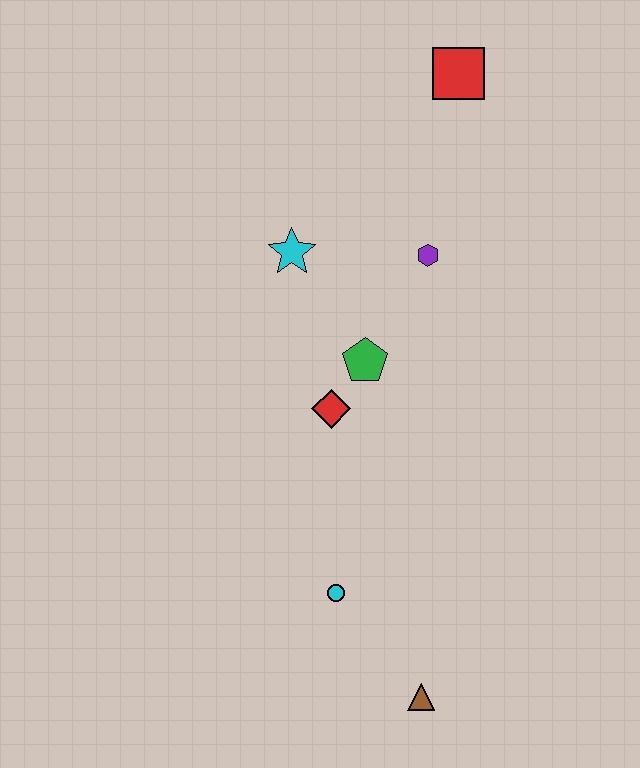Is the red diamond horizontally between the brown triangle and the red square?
No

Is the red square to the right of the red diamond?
Yes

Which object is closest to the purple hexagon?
The green pentagon is closest to the purple hexagon.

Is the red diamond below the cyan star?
Yes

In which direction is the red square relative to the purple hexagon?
The red square is above the purple hexagon.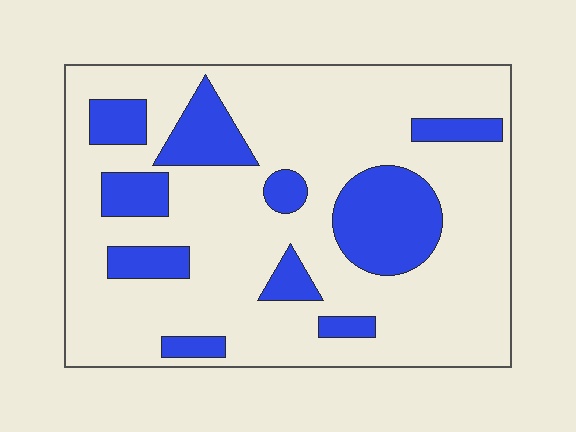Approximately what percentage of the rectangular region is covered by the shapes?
Approximately 25%.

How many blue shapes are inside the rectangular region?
10.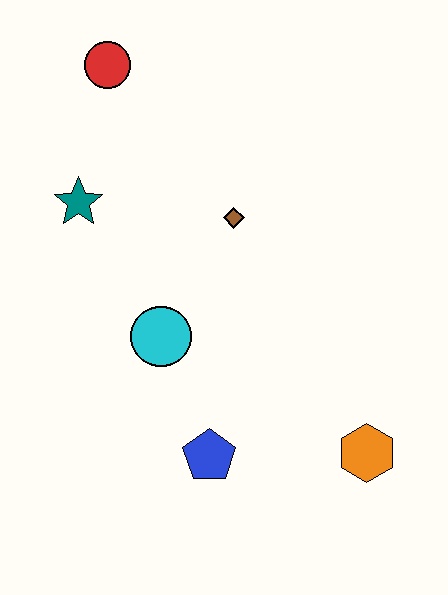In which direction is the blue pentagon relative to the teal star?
The blue pentagon is below the teal star.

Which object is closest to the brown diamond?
The cyan circle is closest to the brown diamond.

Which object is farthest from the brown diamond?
The orange hexagon is farthest from the brown diamond.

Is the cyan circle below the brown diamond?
Yes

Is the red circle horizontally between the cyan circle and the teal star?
Yes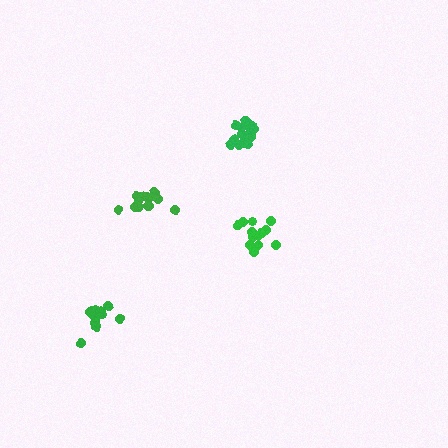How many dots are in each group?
Group 1: 19 dots, Group 2: 13 dots, Group 3: 13 dots, Group 4: 13 dots (58 total).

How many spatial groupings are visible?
There are 4 spatial groupings.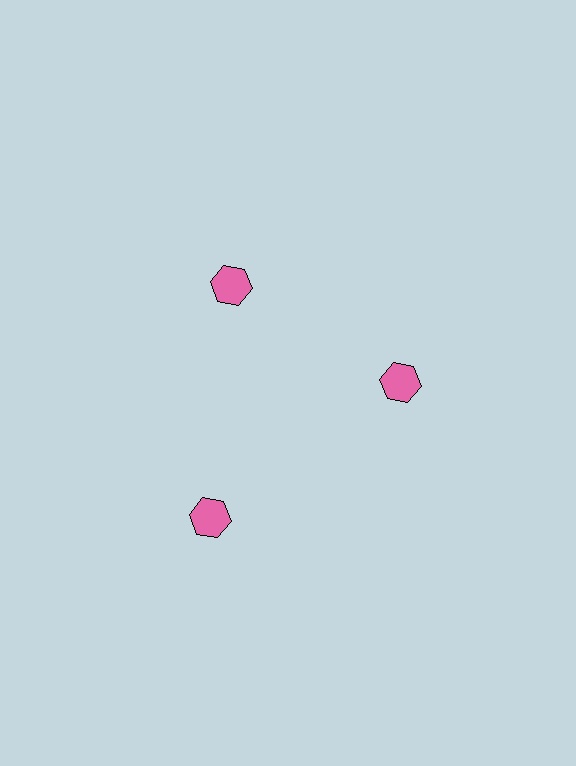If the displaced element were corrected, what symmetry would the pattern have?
It would have 3-fold rotational symmetry — the pattern would map onto itself every 120 degrees.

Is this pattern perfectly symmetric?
No. The 3 pink hexagons are arranged in a ring, but one element near the 7 o'clock position is pushed outward from the center, breaking the 3-fold rotational symmetry.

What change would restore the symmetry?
The symmetry would be restored by moving it inward, back onto the ring so that all 3 hexagons sit at equal angles and equal distance from the center.